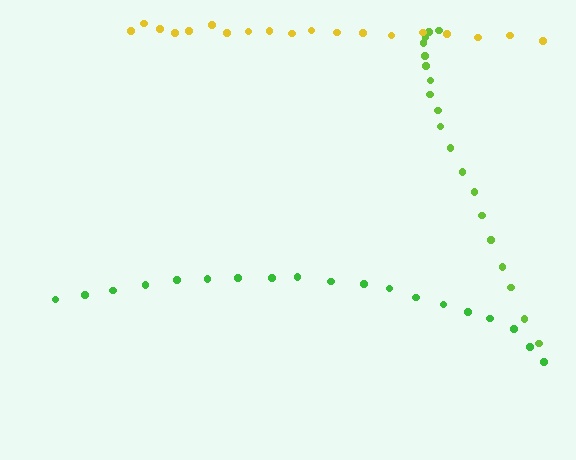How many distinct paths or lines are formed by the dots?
There are 3 distinct paths.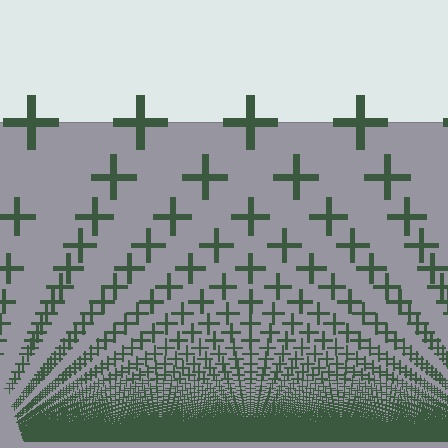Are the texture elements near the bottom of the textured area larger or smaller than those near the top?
Smaller. The gradient is inverted — elements near the bottom are smaller and denser.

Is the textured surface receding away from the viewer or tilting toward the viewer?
The surface appears to tilt toward the viewer. Texture elements get larger and sparser toward the top.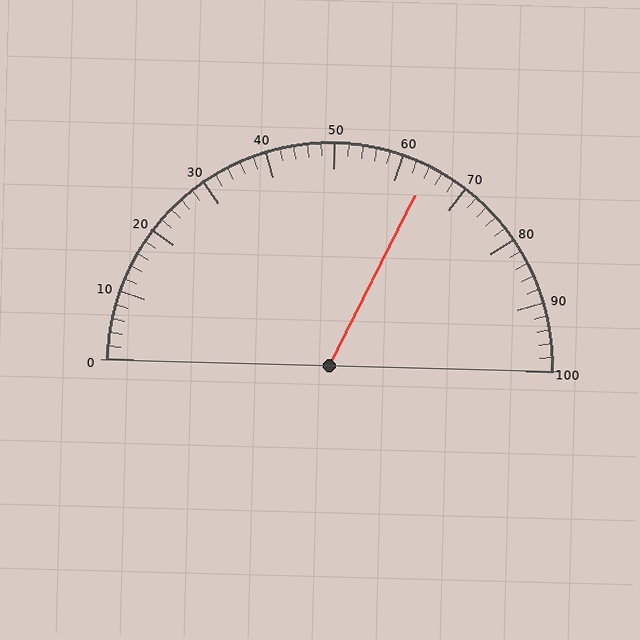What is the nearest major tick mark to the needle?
The nearest major tick mark is 60.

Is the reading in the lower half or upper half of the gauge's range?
The reading is in the upper half of the range (0 to 100).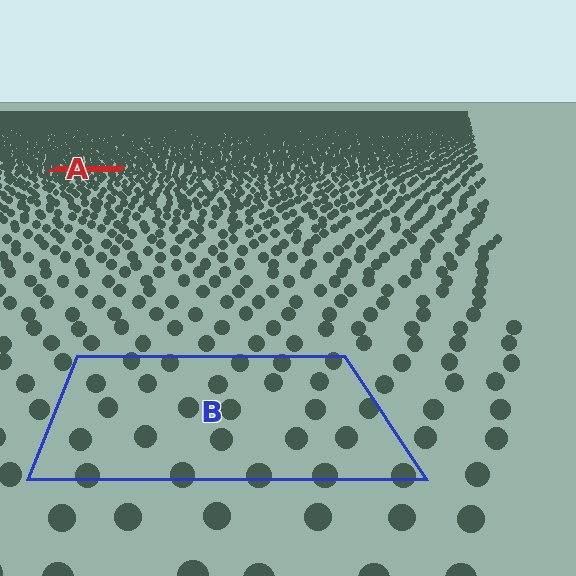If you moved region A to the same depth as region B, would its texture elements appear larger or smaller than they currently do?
They would appear larger. At a closer depth, the same texture elements are projected at a bigger on-screen size.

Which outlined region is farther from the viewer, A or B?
Region A is farther from the viewer — the texture elements inside it appear smaller and more densely packed.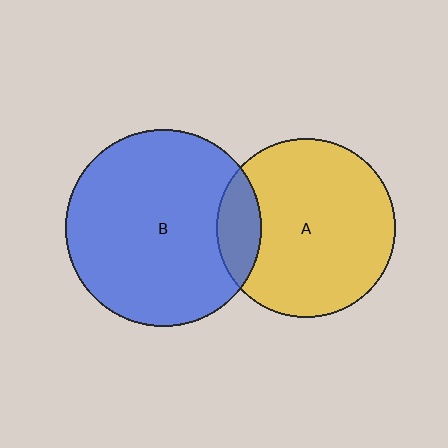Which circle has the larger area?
Circle B (blue).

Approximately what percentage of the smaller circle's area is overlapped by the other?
Approximately 15%.